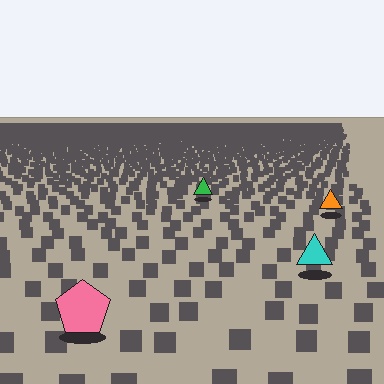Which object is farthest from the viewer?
The green triangle is farthest from the viewer. It appears smaller and the ground texture around it is denser.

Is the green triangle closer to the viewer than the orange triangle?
No. The orange triangle is closer — you can tell from the texture gradient: the ground texture is coarser near it.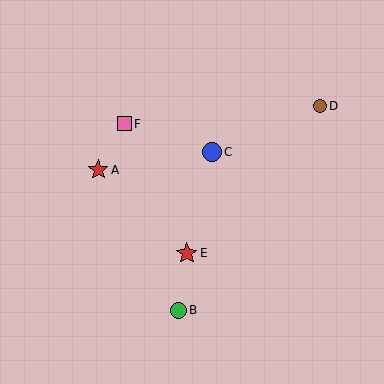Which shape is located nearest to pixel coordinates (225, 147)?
The blue circle (labeled C) at (212, 152) is nearest to that location.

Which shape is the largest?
The red star (labeled E) is the largest.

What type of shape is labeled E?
Shape E is a red star.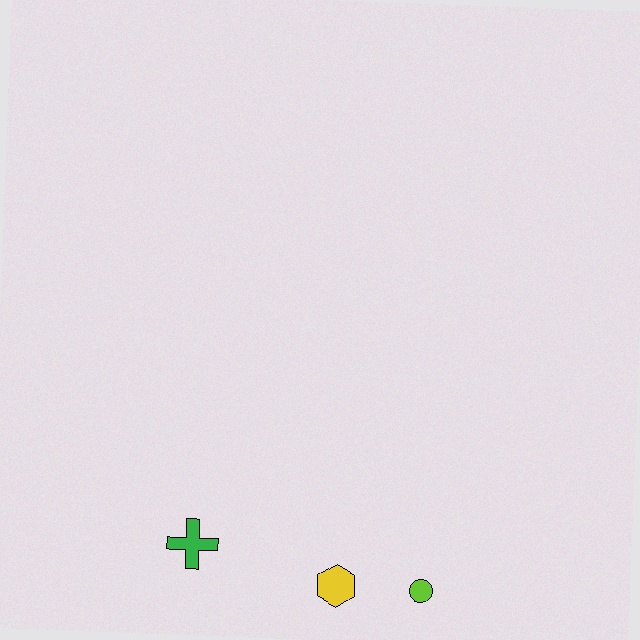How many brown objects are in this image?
There are no brown objects.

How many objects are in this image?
There are 3 objects.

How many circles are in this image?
There is 1 circle.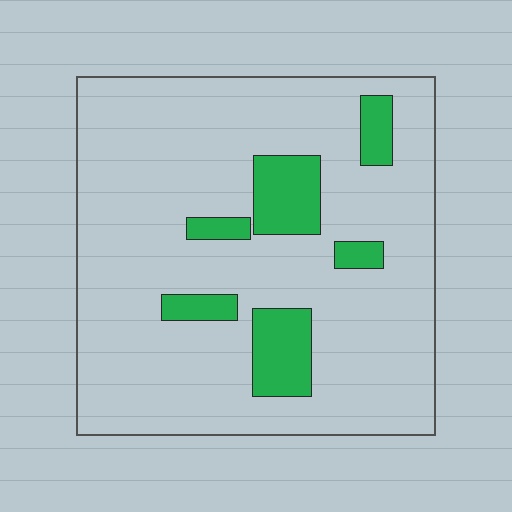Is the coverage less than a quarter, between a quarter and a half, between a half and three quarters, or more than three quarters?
Less than a quarter.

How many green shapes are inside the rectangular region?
6.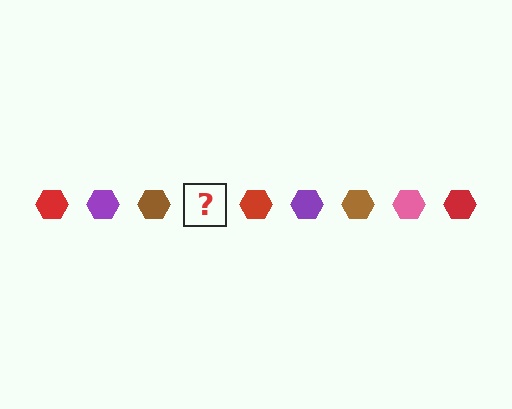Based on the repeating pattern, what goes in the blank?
The blank should be a pink hexagon.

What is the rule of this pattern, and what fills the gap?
The rule is that the pattern cycles through red, purple, brown, pink hexagons. The gap should be filled with a pink hexagon.